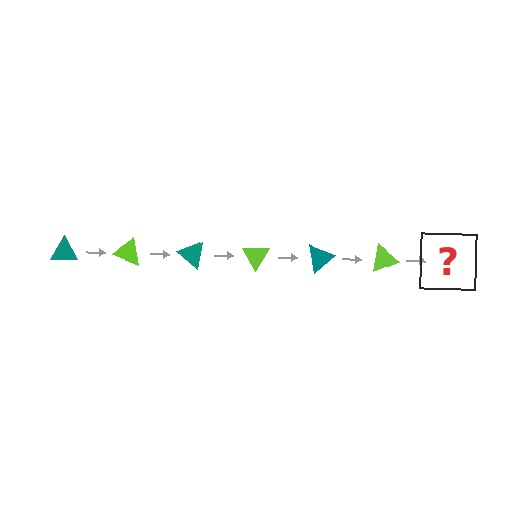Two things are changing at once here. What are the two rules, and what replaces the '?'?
The two rules are that it rotates 20 degrees each step and the color cycles through teal and lime. The '?' should be a teal triangle, rotated 120 degrees from the start.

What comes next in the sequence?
The next element should be a teal triangle, rotated 120 degrees from the start.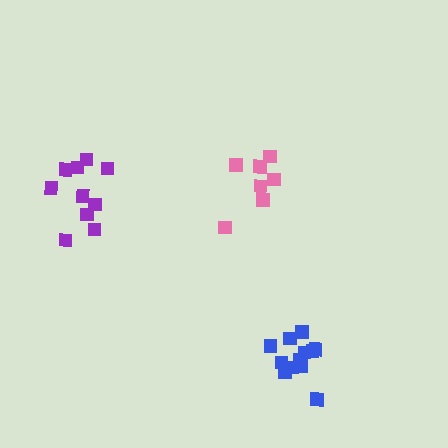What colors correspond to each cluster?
The clusters are colored: pink, blue, purple.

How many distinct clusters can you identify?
There are 3 distinct clusters.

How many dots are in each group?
Group 1: 7 dots, Group 2: 12 dots, Group 3: 10 dots (29 total).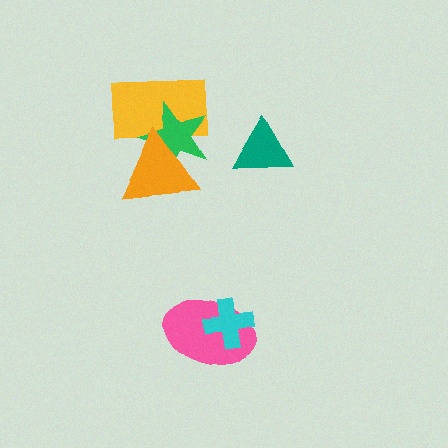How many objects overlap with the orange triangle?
2 objects overlap with the orange triangle.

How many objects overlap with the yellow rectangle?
2 objects overlap with the yellow rectangle.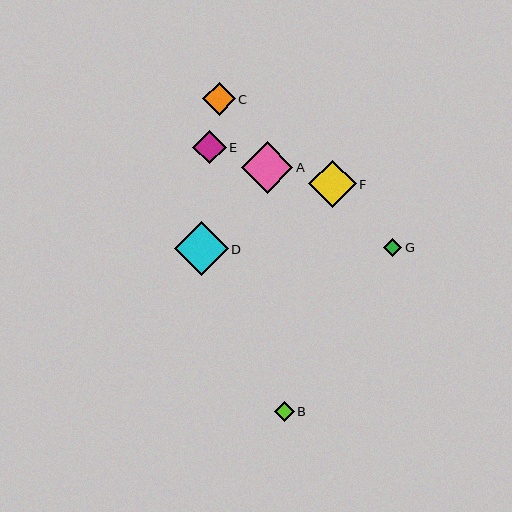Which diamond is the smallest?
Diamond G is the smallest with a size of approximately 18 pixels.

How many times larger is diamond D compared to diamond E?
Diamond D is approximately 1.6 times the size of diamond E.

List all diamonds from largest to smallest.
From largest to smallest: D, A, F, E, C, B, G.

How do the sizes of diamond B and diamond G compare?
Diamond B and diamond G are approximately the same size.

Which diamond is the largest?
Diamond D is the largest with a size of approximately 54 pixels.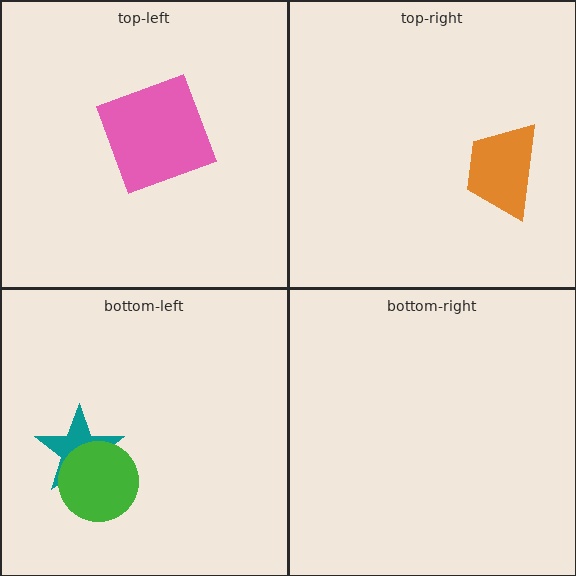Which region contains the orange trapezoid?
The top-right region.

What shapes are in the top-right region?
The orange trapezoid.